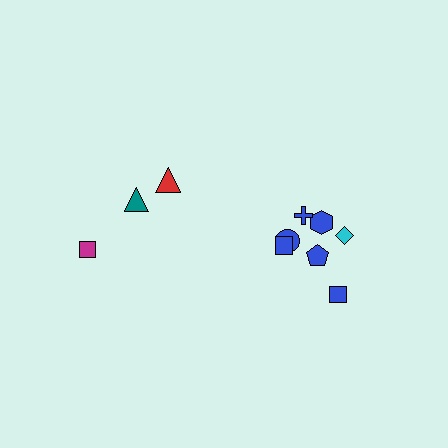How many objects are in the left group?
There are 3 objects.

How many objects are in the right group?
There are 7 objects.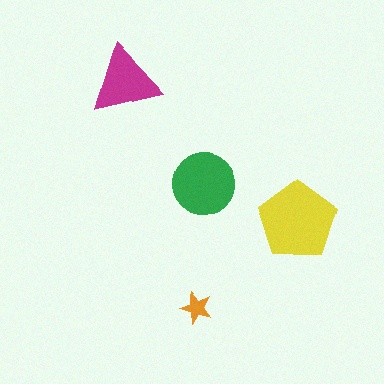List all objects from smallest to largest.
The orange star, the magenta triangle, the green circle, the yellow pentagon.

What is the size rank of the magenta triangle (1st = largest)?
3rd.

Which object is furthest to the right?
The yellow pentagon is rightmost.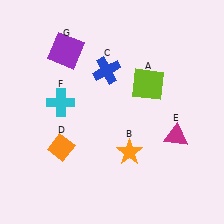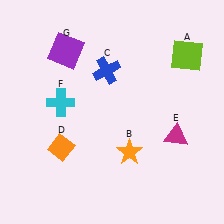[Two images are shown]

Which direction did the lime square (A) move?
The lime square (A) moved right.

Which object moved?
The lime square (A) moved right.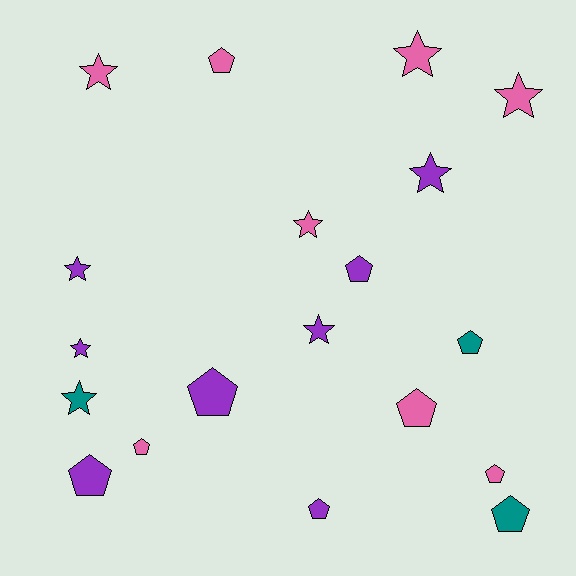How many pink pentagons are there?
There are 4 pink pentagons.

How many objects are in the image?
There are 19 objects.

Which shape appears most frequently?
Pentagon, with 10 objects.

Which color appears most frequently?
Purple, with 8 objects.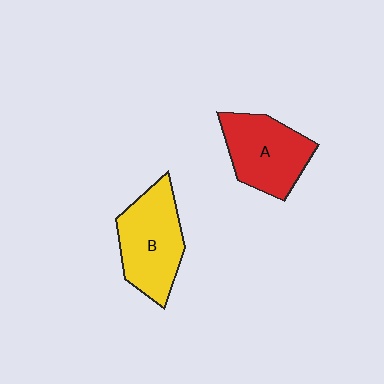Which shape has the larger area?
Shape B (yellow).